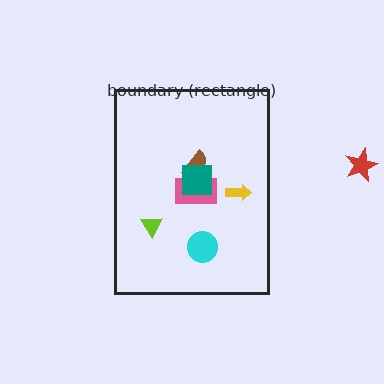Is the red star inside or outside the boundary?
Outside.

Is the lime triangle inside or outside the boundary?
Inside.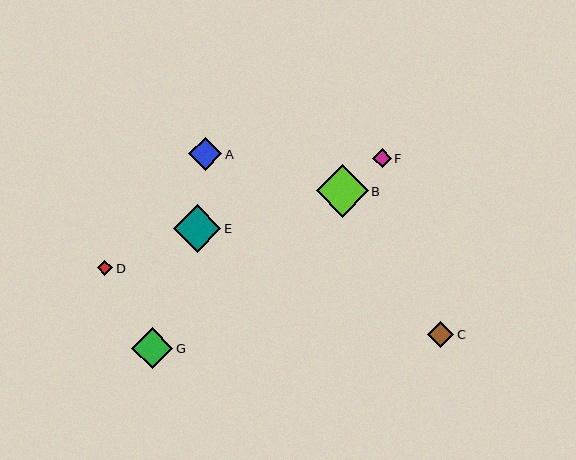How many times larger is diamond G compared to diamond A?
Diamond G is approximately 1.2 times the size of diamond A.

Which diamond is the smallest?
Diamond D is the smallest with a size of approximately 15 pixels.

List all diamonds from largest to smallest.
From largest to smallest: B, E, G, A, C, F, D.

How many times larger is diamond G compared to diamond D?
Diamond G is approximately 2.7 times the size of diamond D.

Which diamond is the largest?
Diamond B is the largest with a size of approximately 52 pixels.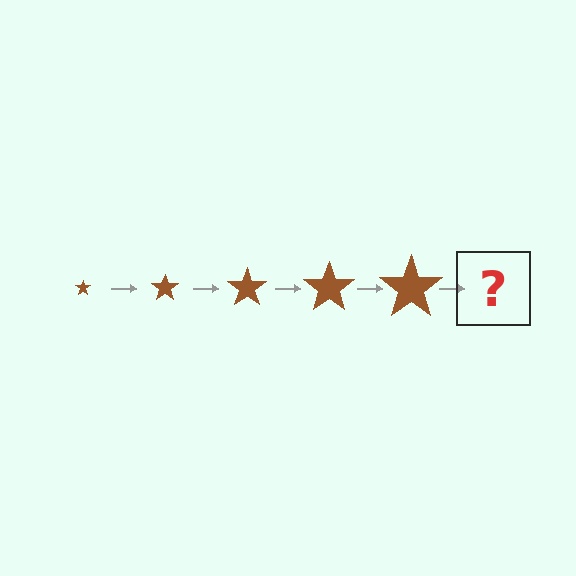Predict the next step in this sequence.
The next step is a brown star, larger than the previous one.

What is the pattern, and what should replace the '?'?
The pattern is that the star gets progressively larger each step. The '?' should be a brown star, larger than the previous one.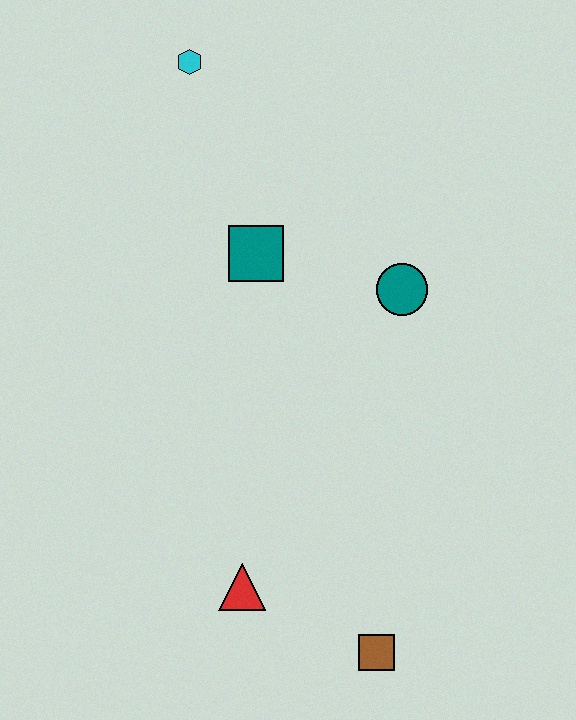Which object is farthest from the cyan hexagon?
The brown square is farthest from the cyan hexagon.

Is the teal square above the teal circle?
Yes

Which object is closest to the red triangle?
The brown square is closest to the red triangle.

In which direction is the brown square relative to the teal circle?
The brown square is below the teal circle.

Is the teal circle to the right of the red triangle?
Yes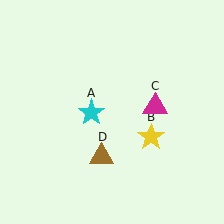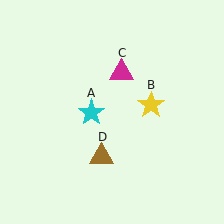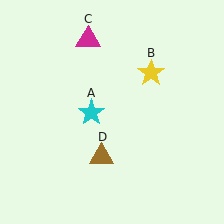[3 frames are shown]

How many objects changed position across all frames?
2 objects changed position: yellow star (object B), magenta triangle (object C).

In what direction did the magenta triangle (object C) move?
The magenta triangle (object C) moved up and to the left.